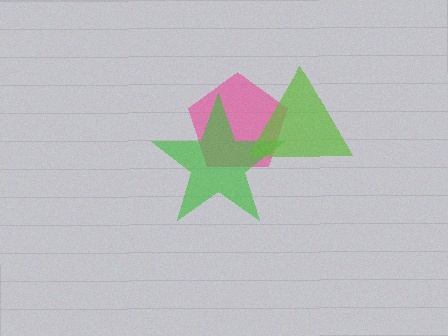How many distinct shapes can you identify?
There are 3 distinct shapes: a pink pentagon, a green star, a lime triangle.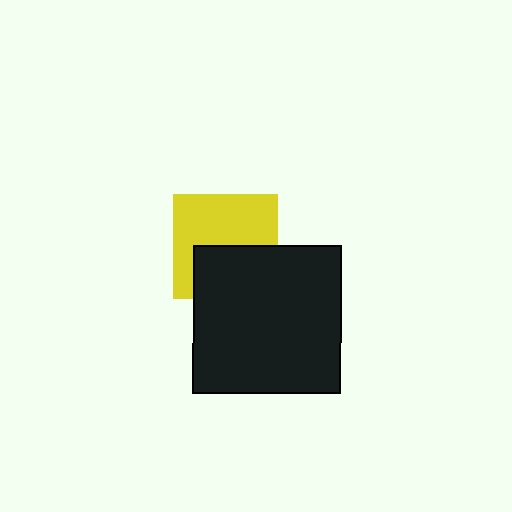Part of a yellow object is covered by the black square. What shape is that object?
It is a square.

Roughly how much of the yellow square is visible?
About half of it is visible (roughly 59%).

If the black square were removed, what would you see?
You would see the complete yellow square.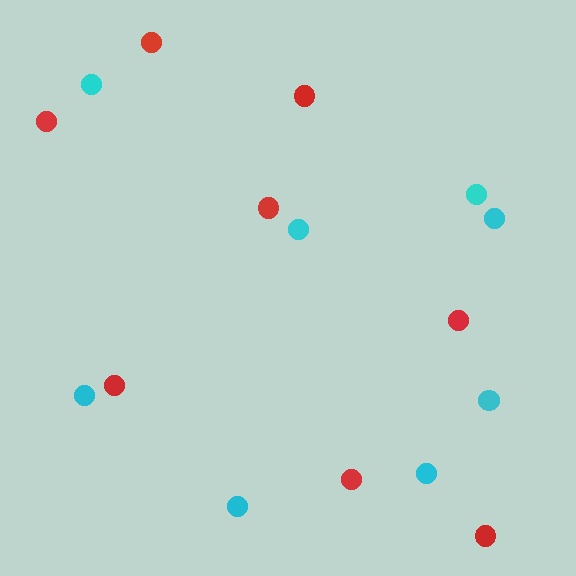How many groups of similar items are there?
There are 2 groups: one group of cyan circles (8) and one group of red circles (8).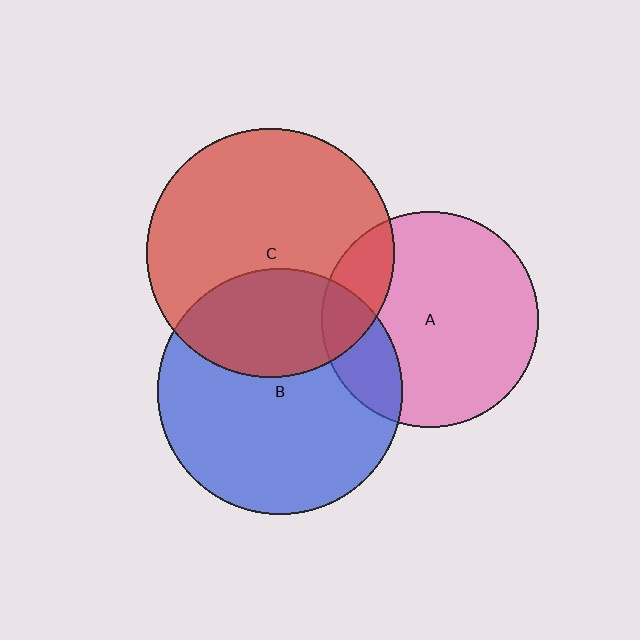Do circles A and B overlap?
Yes.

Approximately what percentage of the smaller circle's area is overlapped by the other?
Approximately 20%.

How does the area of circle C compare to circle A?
Approximately 1.3 times.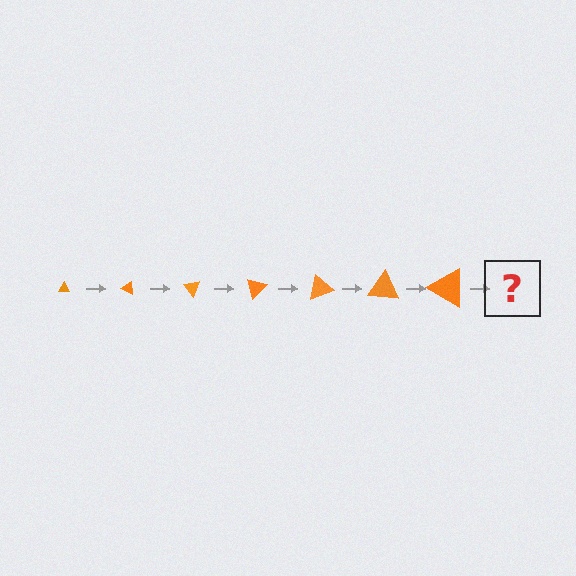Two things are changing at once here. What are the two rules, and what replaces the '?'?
The two rules are that the triangle grows larger each step and it rotates 25 degrees each step. The '?' should be a triangle, larger than the previous one and rotated 175 degrees from the start.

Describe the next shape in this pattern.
It should be a triangle, larger than the previous one and rotated 175 degrees from the start.